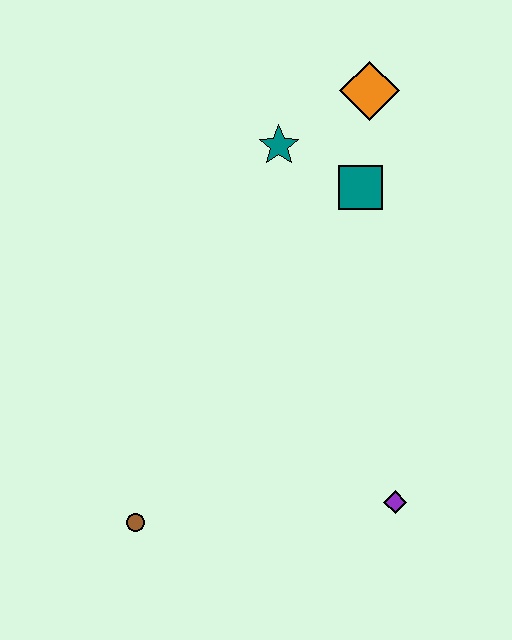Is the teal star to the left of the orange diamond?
Yes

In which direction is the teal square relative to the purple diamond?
The teal square is above the purple diamond.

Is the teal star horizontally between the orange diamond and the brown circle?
Yes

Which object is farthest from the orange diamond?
The brown circle is farthest from the orange diamond.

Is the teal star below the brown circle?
No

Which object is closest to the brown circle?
The purple diamond is closest to the brown circle.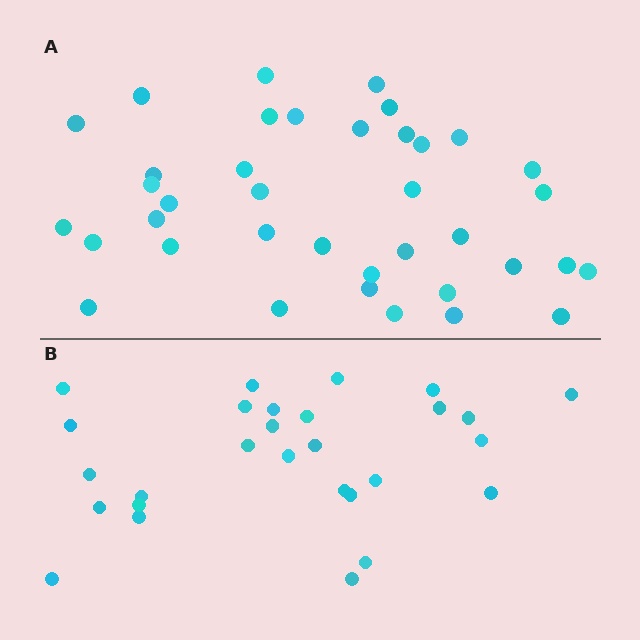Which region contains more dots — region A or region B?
Region A (the top region) has more dots.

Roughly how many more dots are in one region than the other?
Region A has roughly 10 or so more dots than region B.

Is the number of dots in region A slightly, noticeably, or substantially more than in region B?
Region A has noticeably more, but not dramatically so. The ratio is roughly 1.4 to 1.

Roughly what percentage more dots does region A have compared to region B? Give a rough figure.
About 35% more.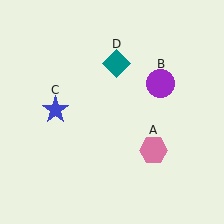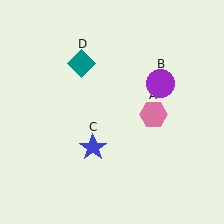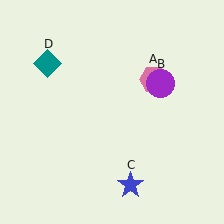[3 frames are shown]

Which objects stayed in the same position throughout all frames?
Purple circle (object B) remained stationary.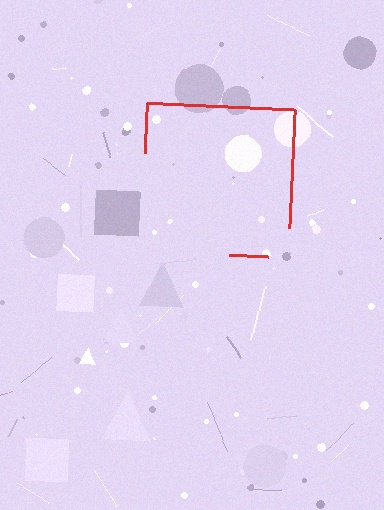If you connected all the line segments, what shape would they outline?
They would outline a square.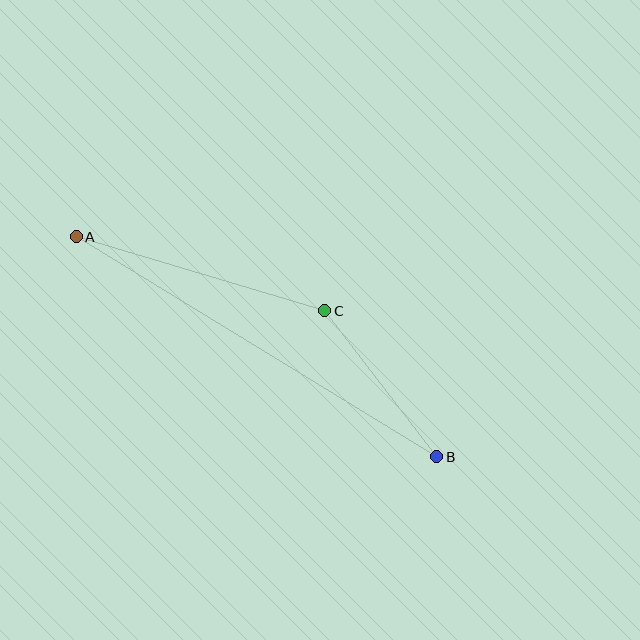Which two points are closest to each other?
Points B and C are closest to each other.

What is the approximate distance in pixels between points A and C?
The distance between A and C is approximately 260 pixels.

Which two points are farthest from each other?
Points A and B are farthest from each other.